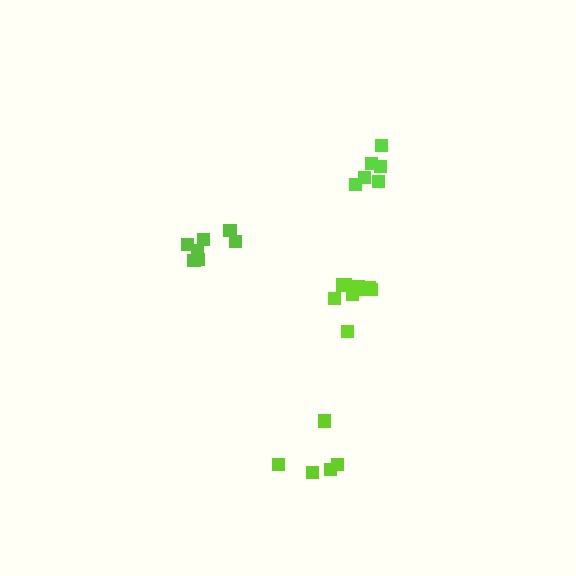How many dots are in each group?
Group 1: 9 dots, Group 2: 5 dots, Group 3: 6 dots, Group 4: 7 dots (27 total).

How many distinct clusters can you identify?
There are 4 distinct clusters.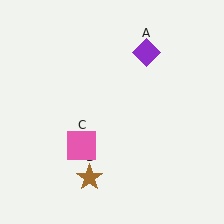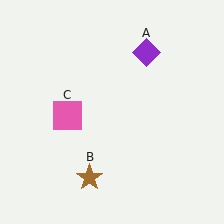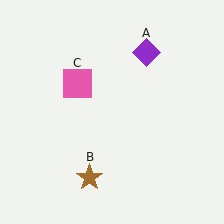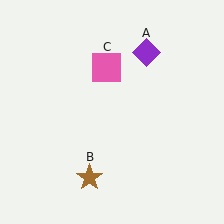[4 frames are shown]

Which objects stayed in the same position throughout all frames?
Purple diamond (object A) and brown star (object B) remained stationary.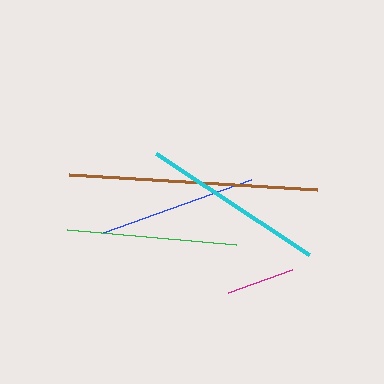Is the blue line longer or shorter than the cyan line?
The cyan line is longer than the blue line.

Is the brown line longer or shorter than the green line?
The brown line is longer than the green line.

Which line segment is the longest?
The brown line is the longest at approximately 248 pixels.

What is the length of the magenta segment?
The magenta segment is approximately 67 pixels long.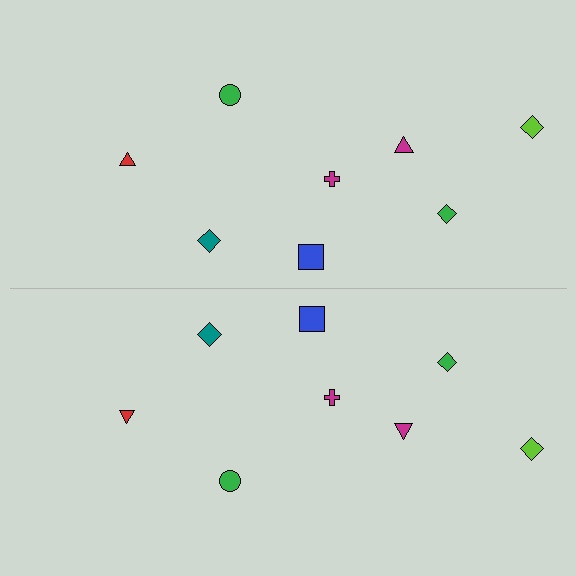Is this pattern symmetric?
Yes, this pattern has bilateral (reflection) symmetry.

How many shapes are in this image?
There are 16 shapes in this image.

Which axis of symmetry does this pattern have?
The pattern has a horizontal axis of symmetry running through the center of the image.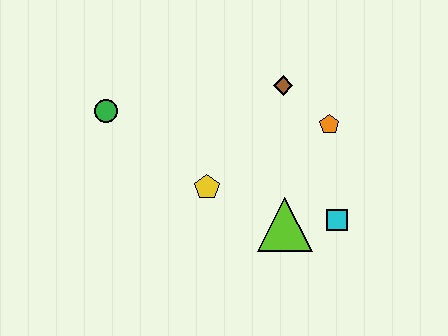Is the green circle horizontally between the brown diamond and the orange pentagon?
No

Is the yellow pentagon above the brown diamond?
No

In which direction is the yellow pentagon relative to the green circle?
The yellow pentagon is to the right of the green circle.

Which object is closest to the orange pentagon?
The brown diamond is closest to the orange pentagon.